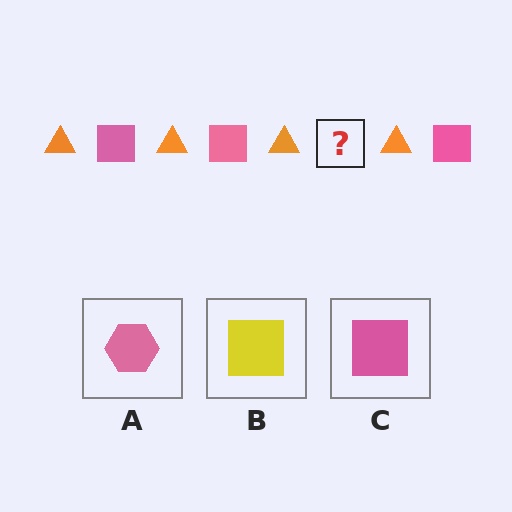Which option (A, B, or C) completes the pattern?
C.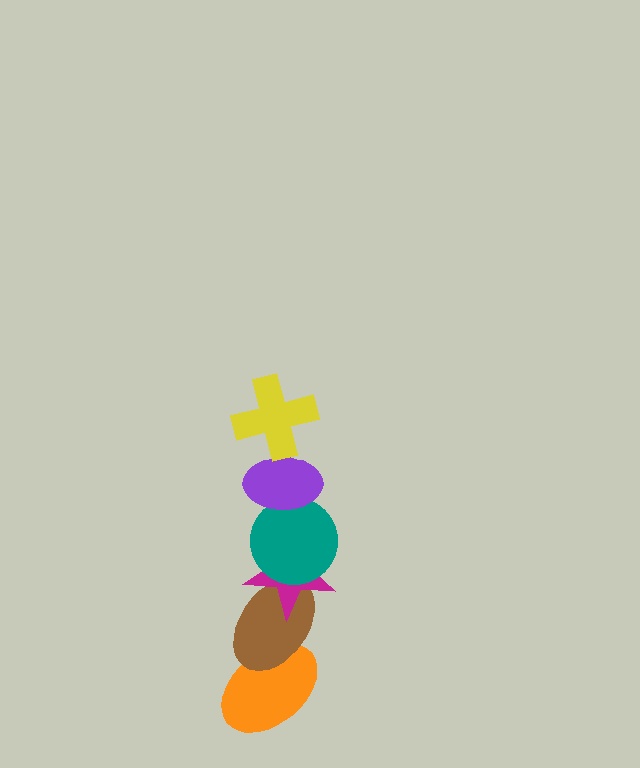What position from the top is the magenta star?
The magenta star is 4th from the top.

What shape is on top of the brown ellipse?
The magenta star is on top of the brown ellipse.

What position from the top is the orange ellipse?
The orange ellipse is 6th from the top.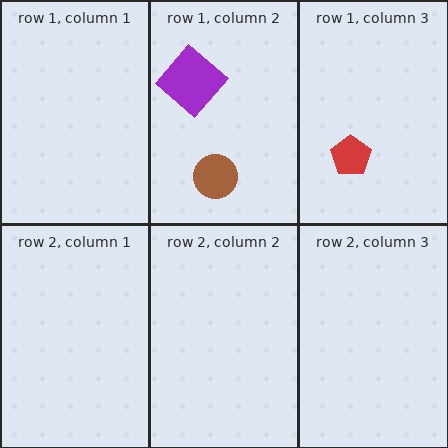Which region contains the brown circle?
The row 1, column 2 region.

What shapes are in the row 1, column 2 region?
The purple diamond, the brown circle.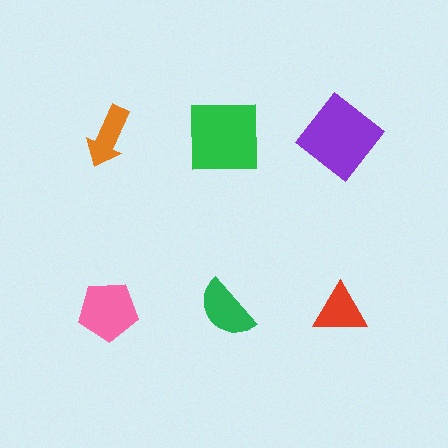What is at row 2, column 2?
A green semicircle.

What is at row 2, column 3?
A red triangle.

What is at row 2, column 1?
A pink pentagon.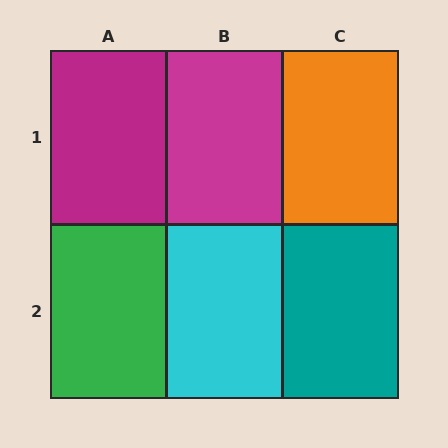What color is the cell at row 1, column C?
Orange.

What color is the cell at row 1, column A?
Magenta.